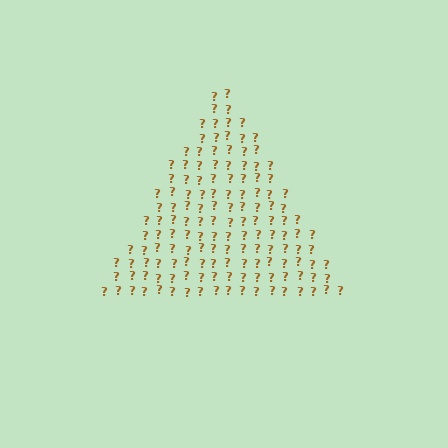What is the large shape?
The large shape is a triangle.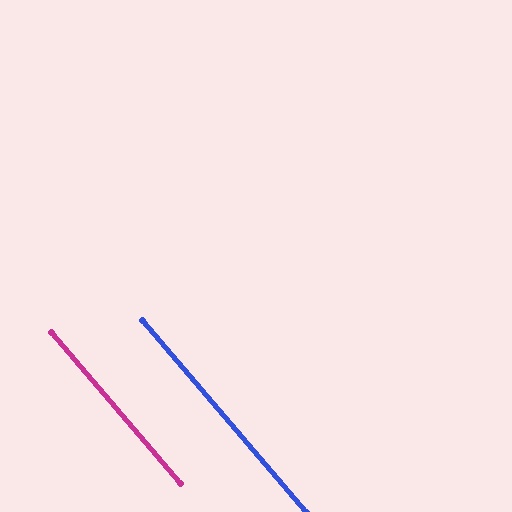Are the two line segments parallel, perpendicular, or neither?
Parallel — their directions differ by only 0.2°.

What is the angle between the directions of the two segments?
Approximately 0 degrees.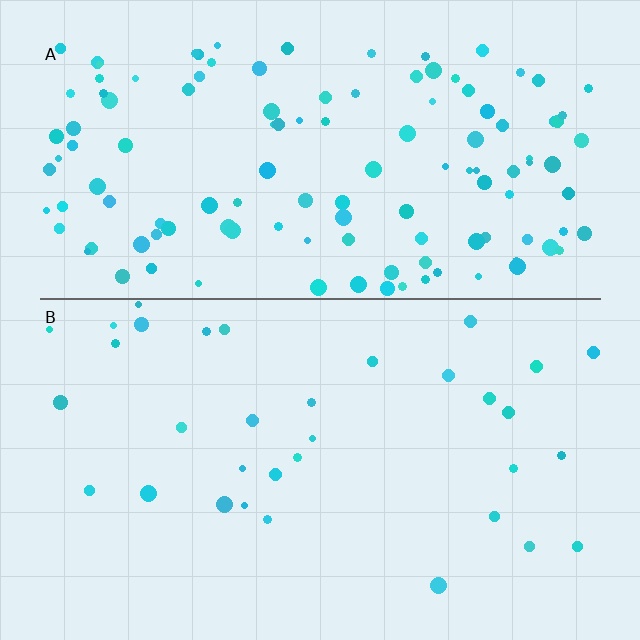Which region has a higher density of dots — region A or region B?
A (the top).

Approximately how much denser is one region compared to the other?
Approximately 3.8× — region A over region B.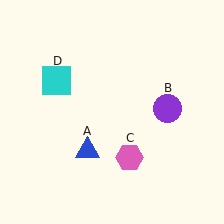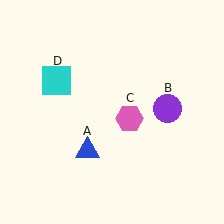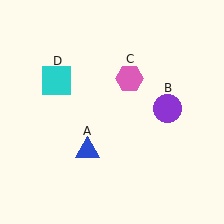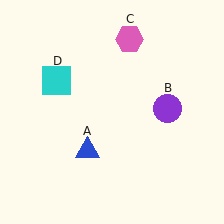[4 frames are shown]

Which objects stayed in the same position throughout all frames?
Blue triangle (object A) and purple circle (object B) and cyan square (object D) remained stationary.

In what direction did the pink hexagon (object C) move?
The pink hexagon (object C) moved up.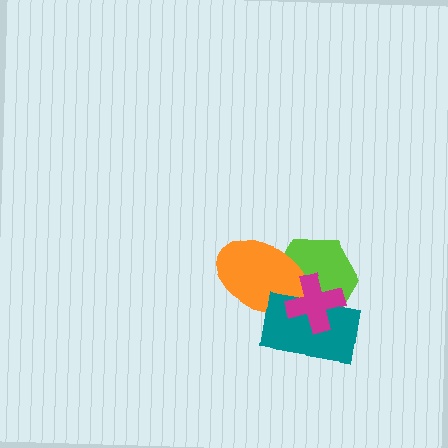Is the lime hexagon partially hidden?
Yes, it is partially covered by another shape.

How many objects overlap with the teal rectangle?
3 objects overlap with the teal rectangle.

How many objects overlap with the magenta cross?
3 objects overlap with the magenta cross.